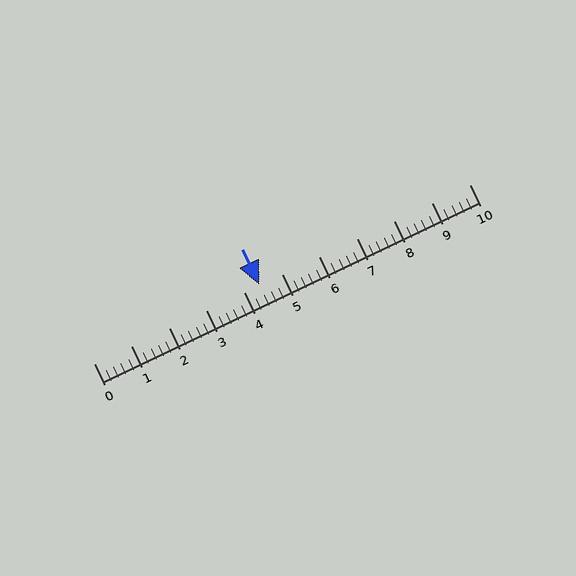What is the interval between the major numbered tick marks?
The major tick marks are spaced 1 units apart.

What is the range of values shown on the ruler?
The ruler shows values from 0 to 10.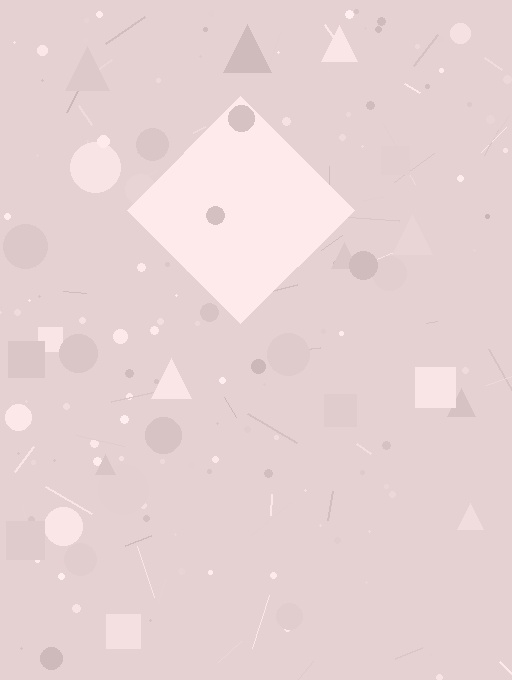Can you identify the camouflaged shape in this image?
The camouflaged shape is a diamond.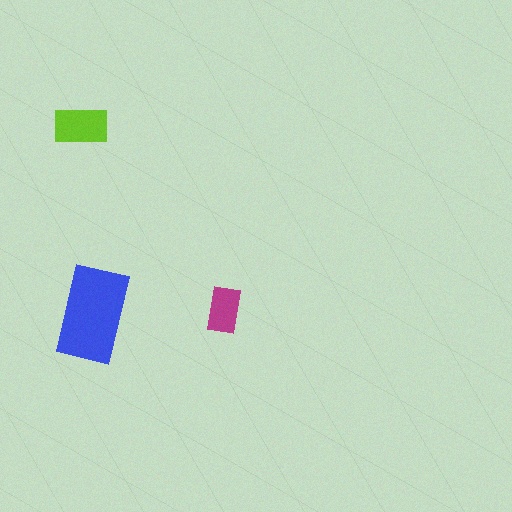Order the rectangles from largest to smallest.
the blue one, the lime one, the magenta one.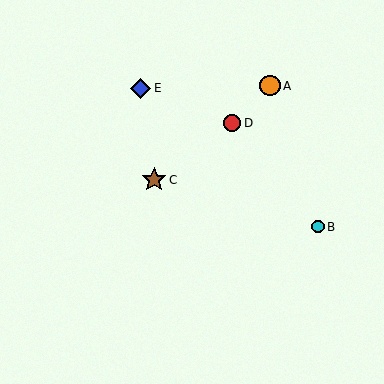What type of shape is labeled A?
Shape A is an orange circle.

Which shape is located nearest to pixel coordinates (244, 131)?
The red circle (labeled D) at (232, 123) is nearest to that location.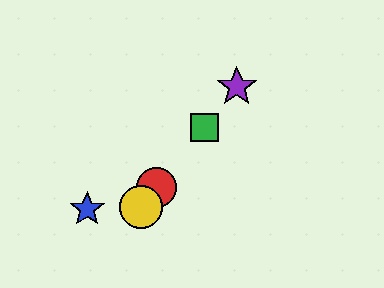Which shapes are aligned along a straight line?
The red circle, the green square, the yellow circle, the purple star are aligned along a straight line.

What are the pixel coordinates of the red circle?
The red circle is at (157, 188).